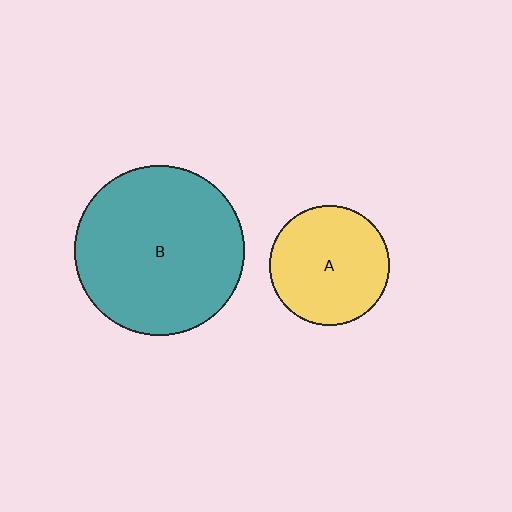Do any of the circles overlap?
No, none of the circles overlap.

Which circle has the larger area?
Circle B (teal).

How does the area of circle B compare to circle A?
Approximately 2.0 times.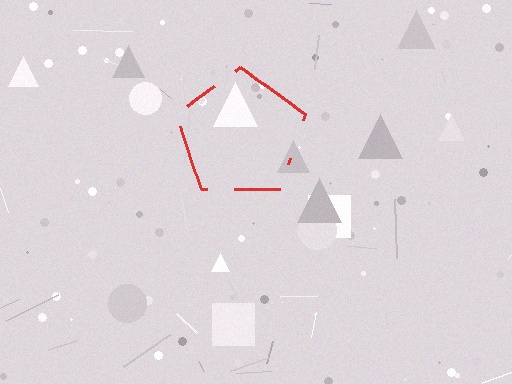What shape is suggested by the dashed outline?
The dashed outline suggests a pentagon.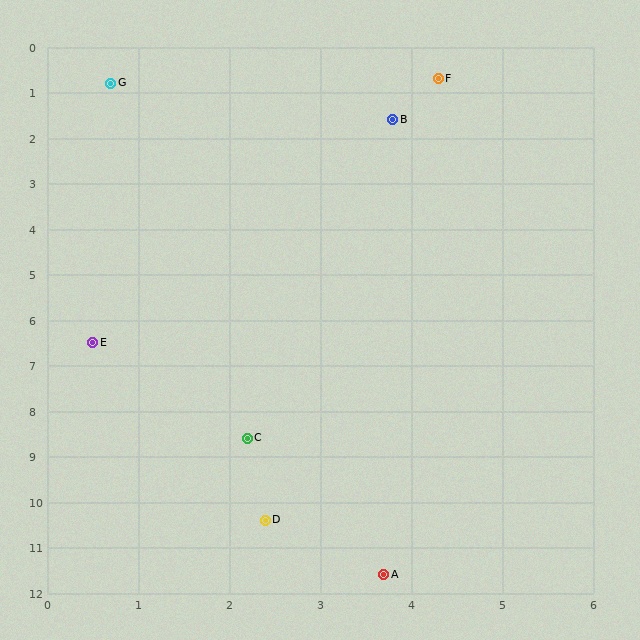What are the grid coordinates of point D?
Point D is at approximately (2.4, 10.4).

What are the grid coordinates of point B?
Point B is at approximately (3.8, 1.6).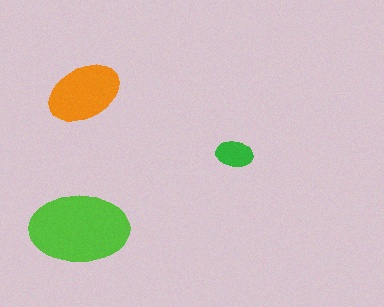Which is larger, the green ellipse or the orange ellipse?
The orange one.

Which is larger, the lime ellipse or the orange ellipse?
The lime one.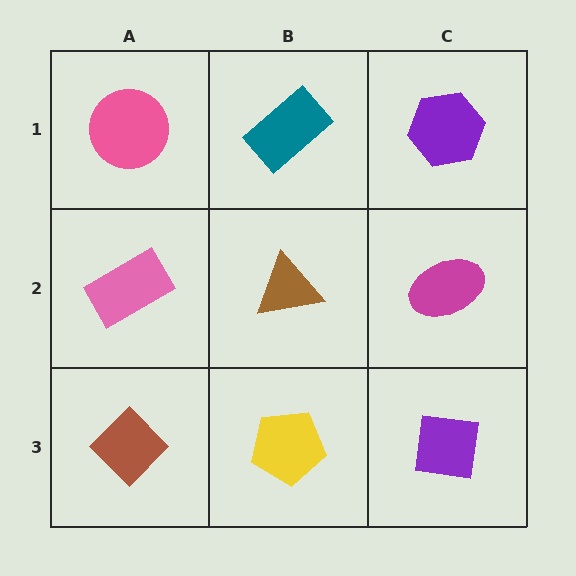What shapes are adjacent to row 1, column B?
A brown triangle (row 2, column B), a pink circle (row 1, column A), a purple hexagon (row 1, column C).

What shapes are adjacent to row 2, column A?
A pink circle (row 1, column A), a brown diamond (row 3, column A), a brown triangle (row 2, column B).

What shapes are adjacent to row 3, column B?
A brown triangle (row 2, column B), a brown diamond (row 3, column A), a purple square (row 3, column C).